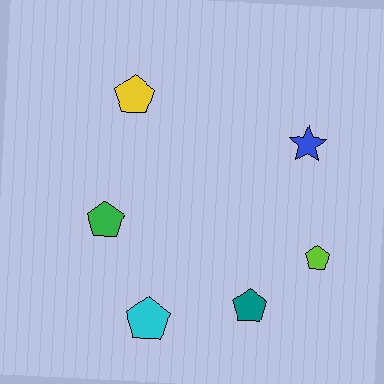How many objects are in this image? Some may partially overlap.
There are 6 objects.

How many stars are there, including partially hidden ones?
There is 1 star.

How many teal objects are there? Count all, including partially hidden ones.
There is 1 teal object.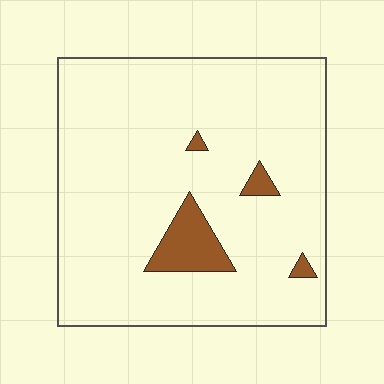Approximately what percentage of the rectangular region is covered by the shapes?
Approximately 5%.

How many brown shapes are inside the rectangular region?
4.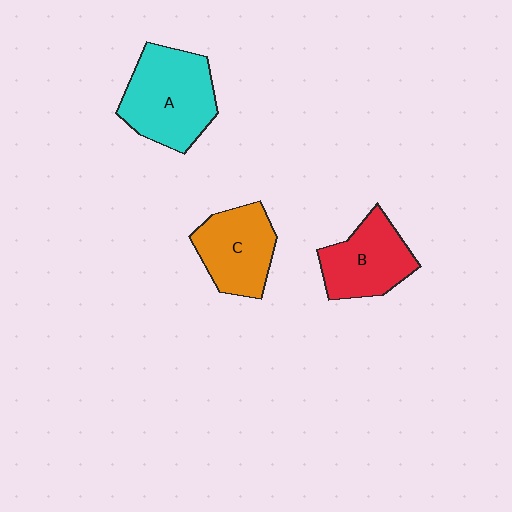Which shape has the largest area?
Shape A (cyan).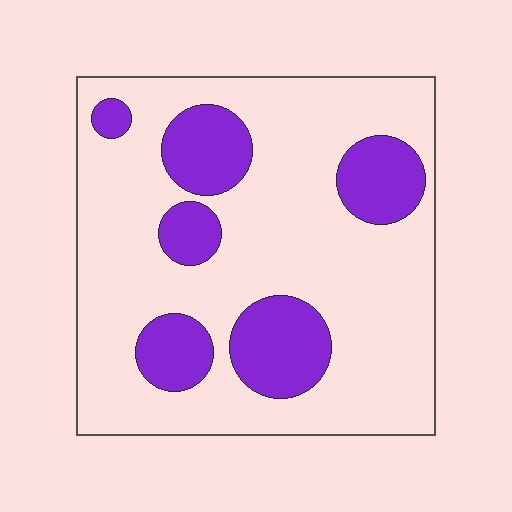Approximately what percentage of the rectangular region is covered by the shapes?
Approximately 25%.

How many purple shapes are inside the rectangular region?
6.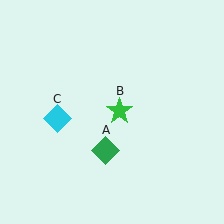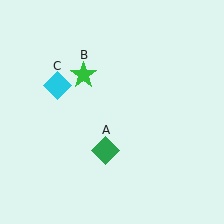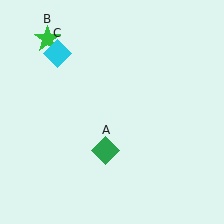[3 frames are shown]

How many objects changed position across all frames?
2 objects changed position: green star (object B), cyan diamond (object C).